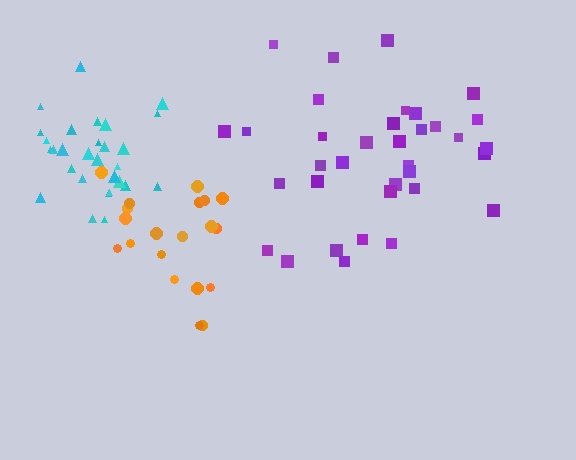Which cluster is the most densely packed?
Cyan.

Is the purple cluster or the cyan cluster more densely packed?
Cyan.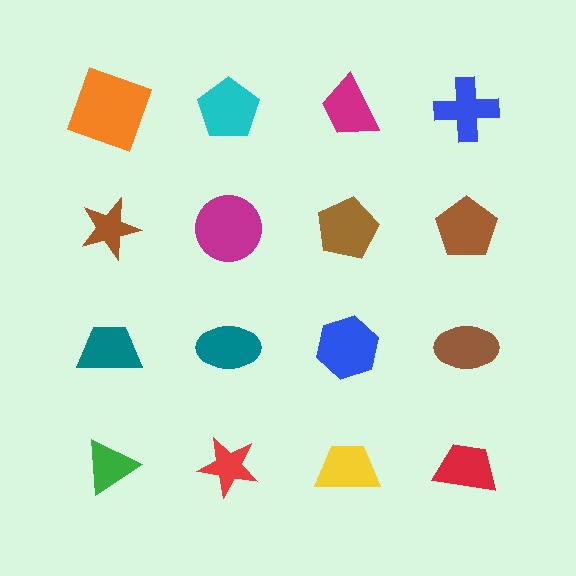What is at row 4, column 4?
A red trapezoid.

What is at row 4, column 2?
A red star.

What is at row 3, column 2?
A teal ellipse.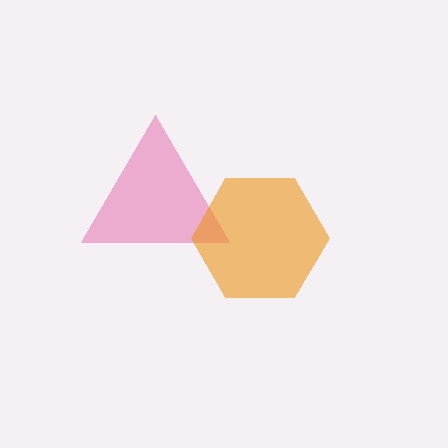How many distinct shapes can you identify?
There are 2 distinct shapes: a pink triangle, an orange hexagon.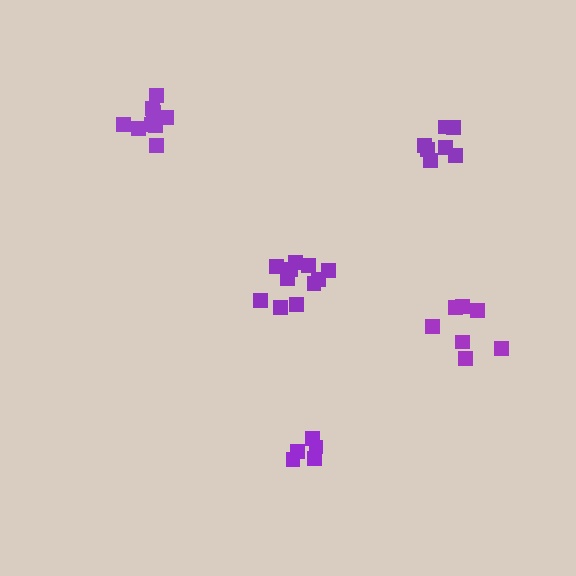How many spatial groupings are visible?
There are 5 spatial groupings.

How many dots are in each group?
Group 1: 7 dots, Group 2: 11 dots, Group 3: 7 dots, Group 4: 5 dots, Group 5: 10 dots (40 total).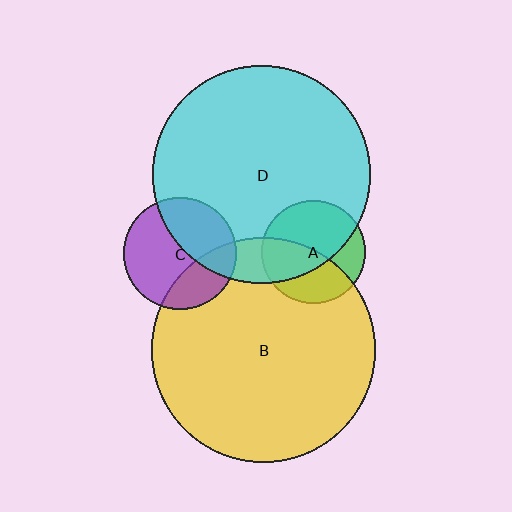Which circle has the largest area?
Circle B (yellow).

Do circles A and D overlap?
Yes.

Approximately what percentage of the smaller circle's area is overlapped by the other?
Approximately 65%.